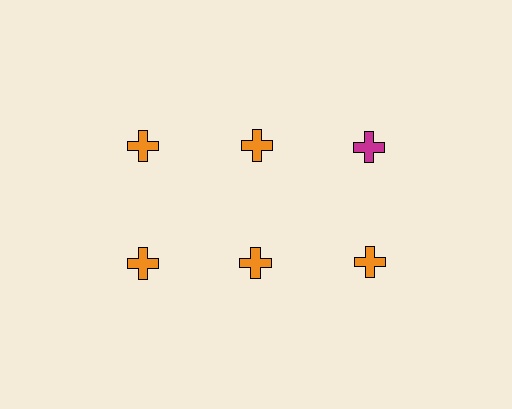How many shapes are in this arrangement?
There are 6 shapes arranged in a grid pattern.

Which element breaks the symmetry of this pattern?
The magenta cross in the top row, center column breaks the symmetry. All other shapes are orange crosses.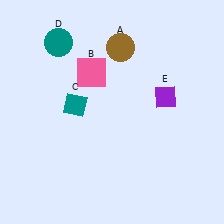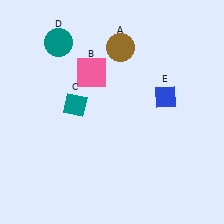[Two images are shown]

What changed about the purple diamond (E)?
In Image 1, E is purple. In Image 2, it changed to blue.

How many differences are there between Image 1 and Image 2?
There is 1 difference between the two images.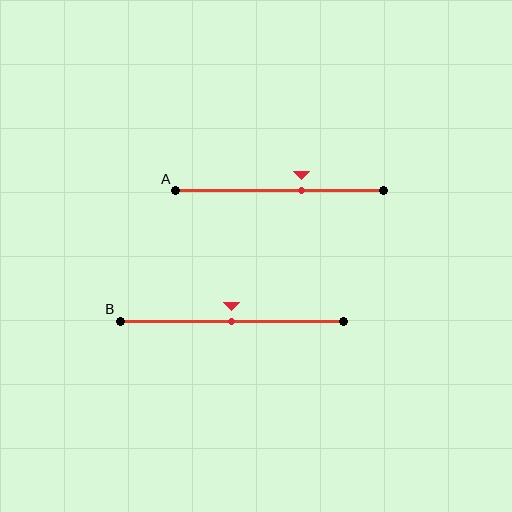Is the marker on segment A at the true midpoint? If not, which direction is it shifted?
No, the marker on segment A is shifted to the right by about 10% of the segment length.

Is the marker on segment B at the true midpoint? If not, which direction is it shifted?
Yes, the marker on segment B is at the true midpoint.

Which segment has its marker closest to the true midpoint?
Segment B has its marker closest to the true midpoint.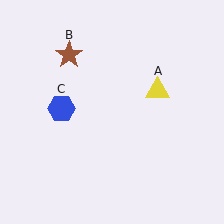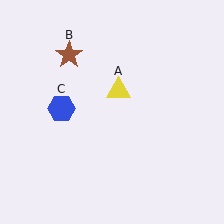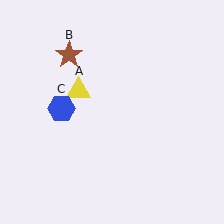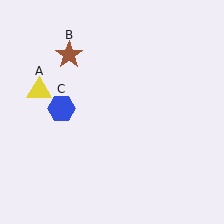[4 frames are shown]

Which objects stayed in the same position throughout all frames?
Brown star (object B) and blue hexagon (object C) remained stationary.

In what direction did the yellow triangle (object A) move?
The yellow triangle (object A) moved left.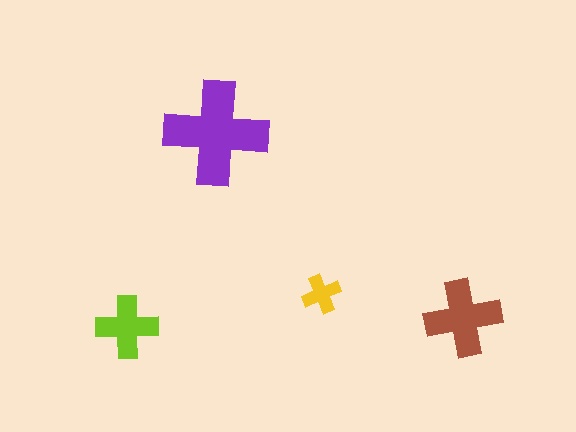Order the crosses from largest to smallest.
the purple one, the brown one, the lime one, the yellow one.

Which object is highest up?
The purple cross is topmost.